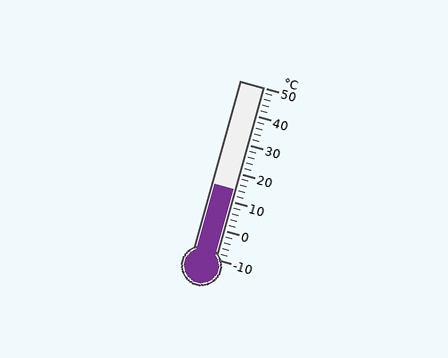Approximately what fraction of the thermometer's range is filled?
The thermometer is filled to approximately 40% of its range.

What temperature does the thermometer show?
The thermometer shows approximately 14°C.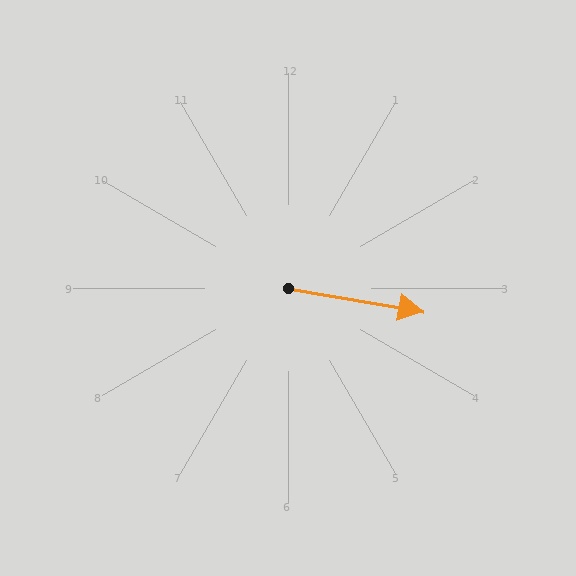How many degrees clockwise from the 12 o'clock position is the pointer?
Approximately 100 degrees.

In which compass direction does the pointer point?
East.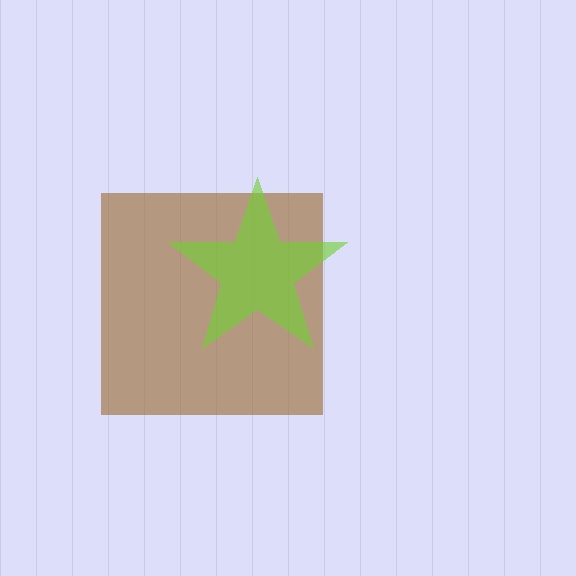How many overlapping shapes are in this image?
There are 2 overlapping shapes in the image.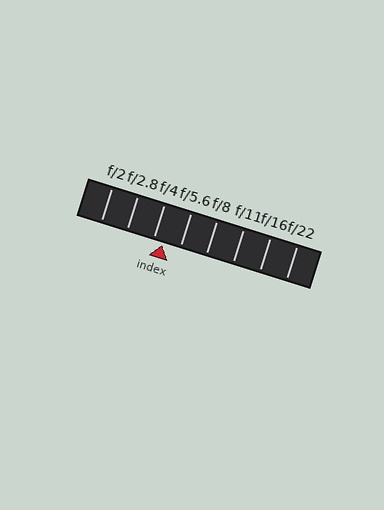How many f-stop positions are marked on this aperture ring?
There are 8 f-stop positions marked.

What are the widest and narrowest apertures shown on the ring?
The widest aperture shown is f/2 and the narrowest is f/22.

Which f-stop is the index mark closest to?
The index mark is closest to f/4.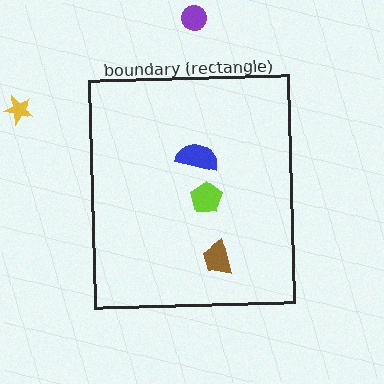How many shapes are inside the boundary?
3 inside, 2 outside.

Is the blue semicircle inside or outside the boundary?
Inside.